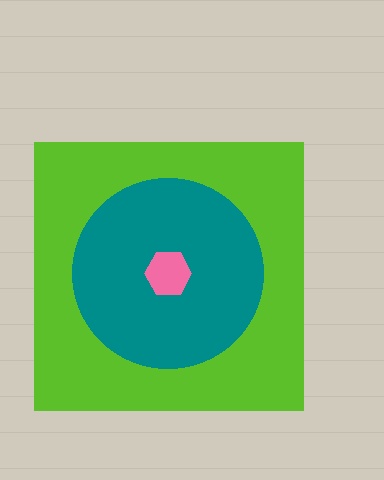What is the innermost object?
The pink hexagon.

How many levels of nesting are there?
3.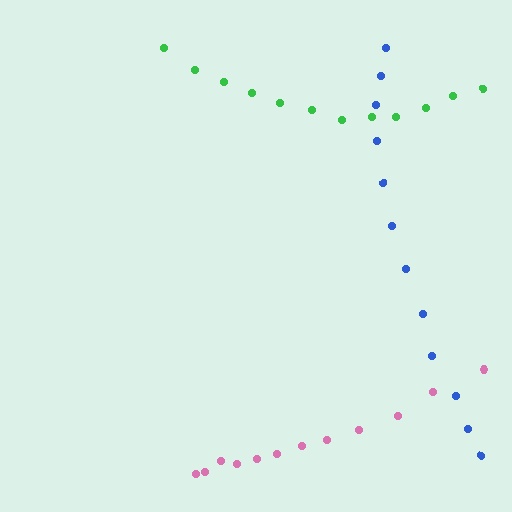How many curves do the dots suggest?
There are 3 distinct paths.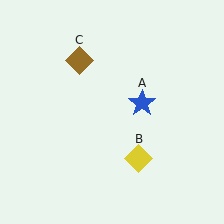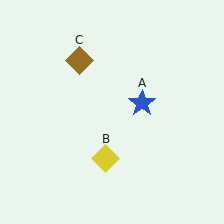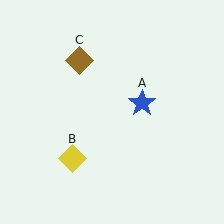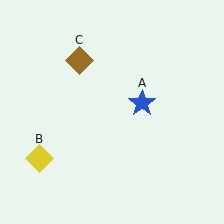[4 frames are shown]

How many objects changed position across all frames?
1 object changed position: yellow diamond (object B).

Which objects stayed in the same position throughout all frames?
Blue star (object A) and brown diamond (object C) remained stationary.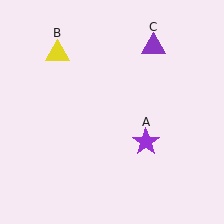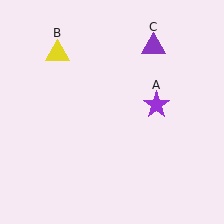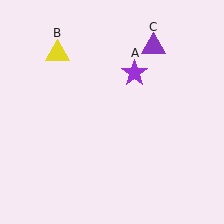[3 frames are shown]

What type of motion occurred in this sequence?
The purple star (object A) rotated counterclockwise around the center of the scene.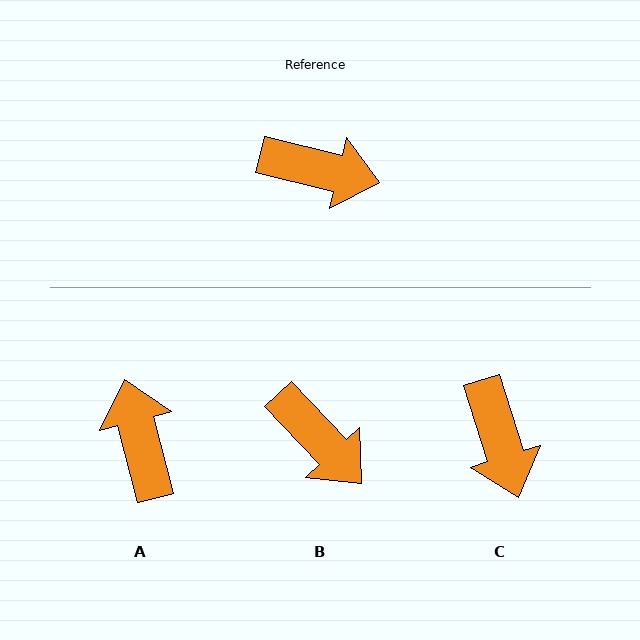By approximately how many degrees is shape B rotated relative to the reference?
Approximately 34 degrees clockwise.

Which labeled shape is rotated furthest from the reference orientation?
A, about 118 degrees away.